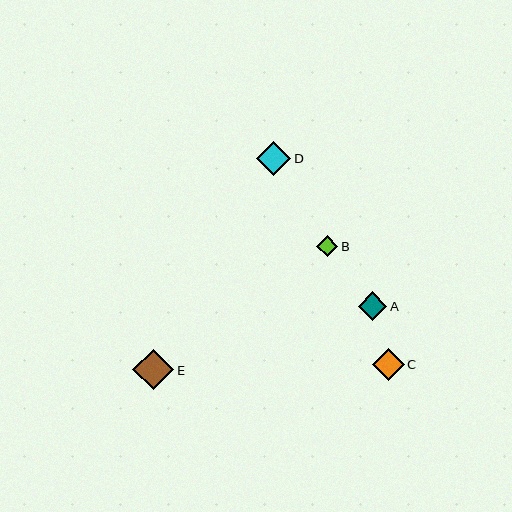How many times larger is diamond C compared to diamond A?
Diamond C is approximately 1.1 times the size of diamond A.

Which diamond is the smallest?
Diamond B is the smallest with a size of approximately 21 pixels.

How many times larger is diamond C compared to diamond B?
Diamond C is approximately 1.5 times the size of diamond B.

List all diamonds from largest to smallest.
From largest to smallest: E, D, C, A, B.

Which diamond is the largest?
Diamond E is the largest with a size of approximately 41 pixels.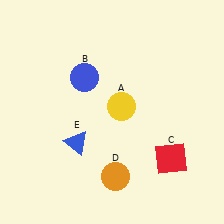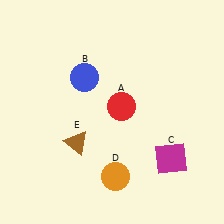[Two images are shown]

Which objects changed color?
A changed from yellow to red. C changed from red to magenta. E changed from blue to brown.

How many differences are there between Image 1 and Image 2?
There are 3 differences between the two images.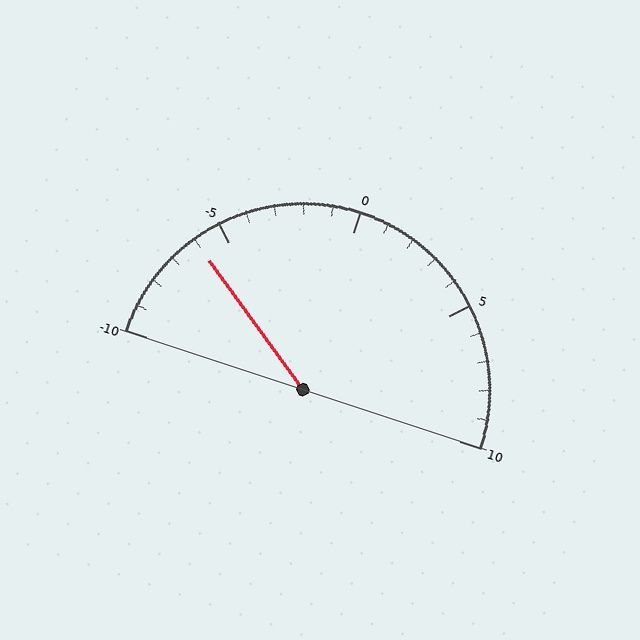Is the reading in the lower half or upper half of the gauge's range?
The reading is in the lower half of the range (-10 to 10).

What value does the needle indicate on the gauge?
The needle indicates approximately -6.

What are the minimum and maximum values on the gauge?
The gauge ranges from -10 to 10.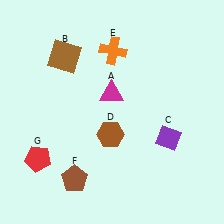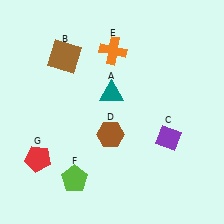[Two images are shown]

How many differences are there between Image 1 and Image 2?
There are 2 differences between the two images.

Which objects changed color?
A changed from magenta to teal. F changed from brown to lime.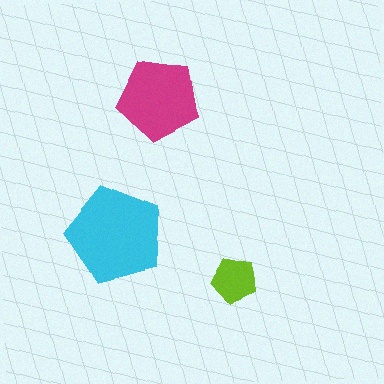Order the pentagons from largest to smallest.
the cyan one, the magenta one, the lime one.